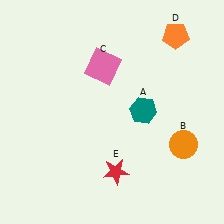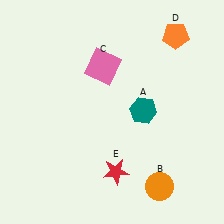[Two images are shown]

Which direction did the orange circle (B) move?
The orange circle (B) moved down.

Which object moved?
The orange circle (B) moved down.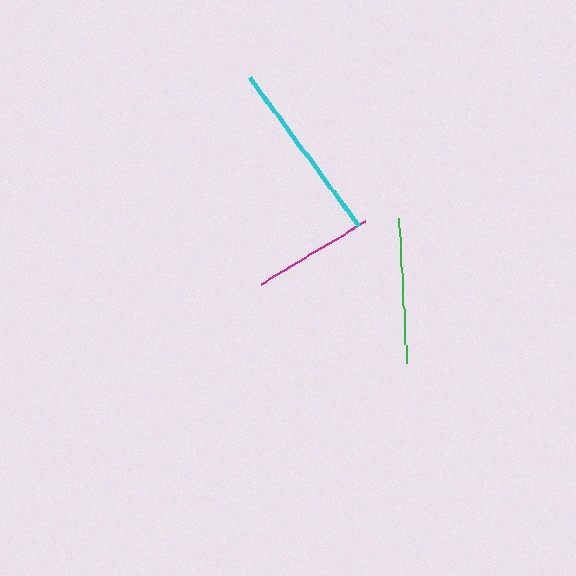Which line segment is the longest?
The cyan line is the longest at approximately 185 pixels.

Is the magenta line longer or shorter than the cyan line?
The cyan line is longer than the magenta line.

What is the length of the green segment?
The green segment is approximately 145 pixels long.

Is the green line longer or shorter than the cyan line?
The cyan line is longer than the green line.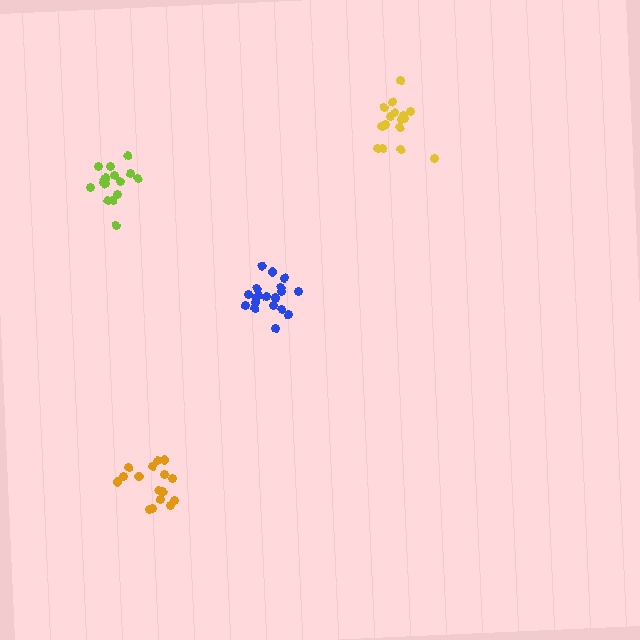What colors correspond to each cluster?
The clusters are colored: orange, yellow, lime, blue.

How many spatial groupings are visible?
There are 4 spatial groupings.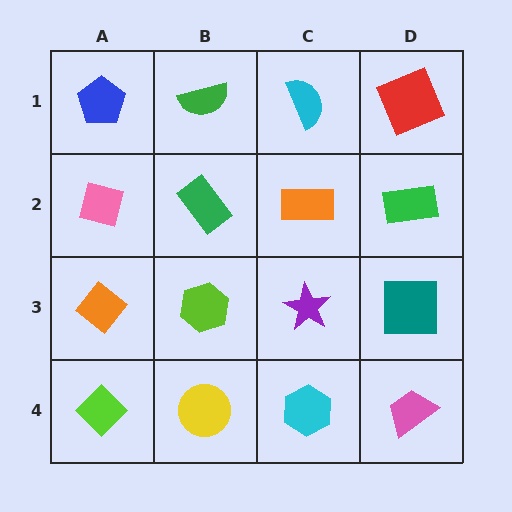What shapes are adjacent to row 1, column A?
A pink square (row 2, column A), a green semicircle (row 1, column B).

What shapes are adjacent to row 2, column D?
A red square (row 1, column D), a teal square (row 3, column D), an orange rectangle (row 2, column C).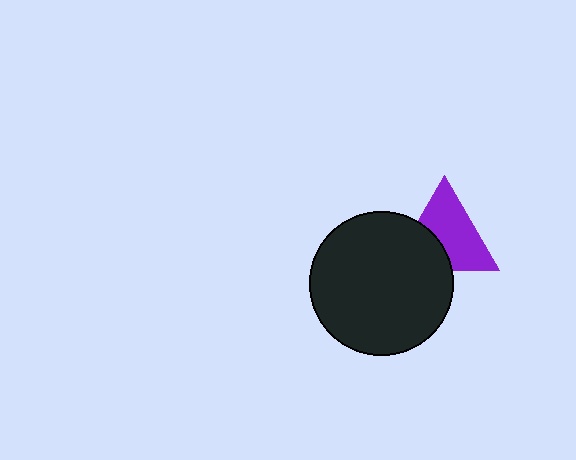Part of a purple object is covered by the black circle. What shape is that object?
It is a triangle.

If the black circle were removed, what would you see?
You would see the complete purple triangle.